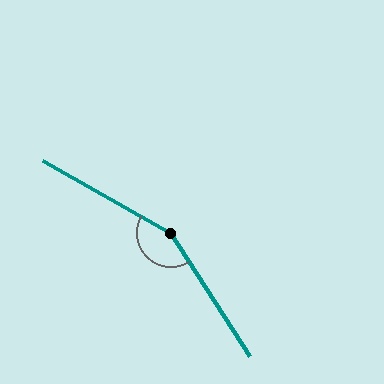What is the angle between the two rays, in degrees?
Approximately 152 degrees.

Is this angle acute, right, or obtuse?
It is obtuse.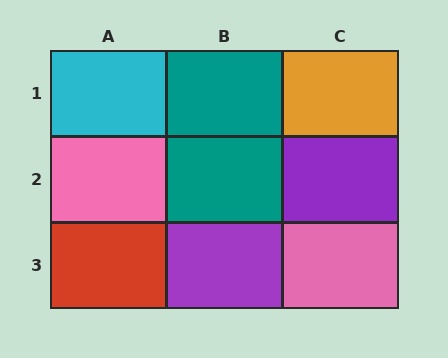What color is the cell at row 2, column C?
Purple.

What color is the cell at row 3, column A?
Red.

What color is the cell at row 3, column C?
Pink.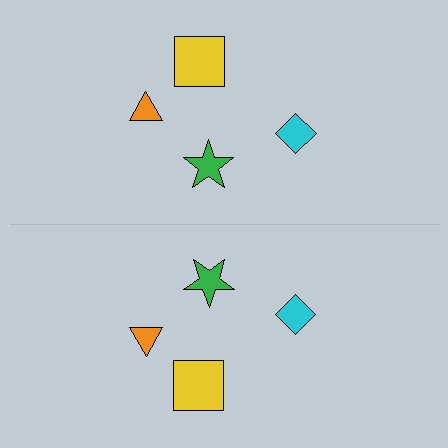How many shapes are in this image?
There are 8 shapes in this image.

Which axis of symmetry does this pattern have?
The pattern has a horizontal axis of symmetry running through the center of the image.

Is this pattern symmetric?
Yes, this pattern has bilateral (reflection) symmetry.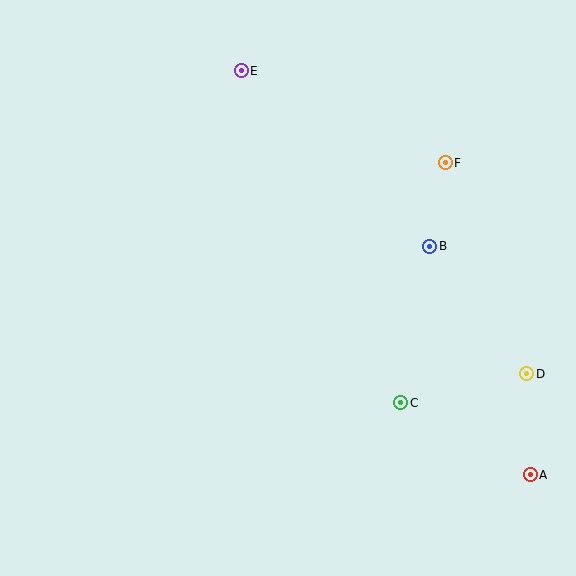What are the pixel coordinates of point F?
Point F is at (445, 163).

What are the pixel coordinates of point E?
Point E is at (241, 71).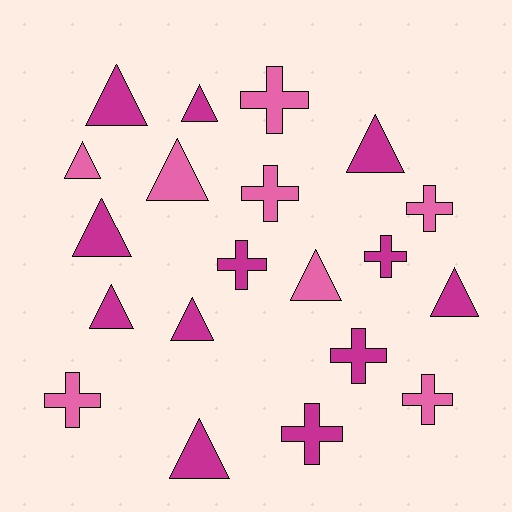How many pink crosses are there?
There are 5 pink crosses.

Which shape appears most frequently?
Triangle, with 11 objects.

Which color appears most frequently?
Magenta, with 12 objects.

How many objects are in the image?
There are 20 objects.